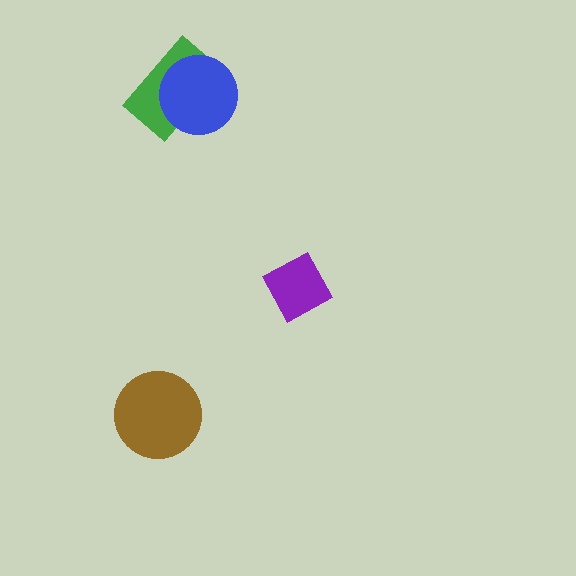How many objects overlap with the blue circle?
1 object overlaps with the blue circle.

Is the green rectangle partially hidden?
Yes, it is partially covered by another shape.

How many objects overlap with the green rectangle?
1 object overlaps with the green rectangle.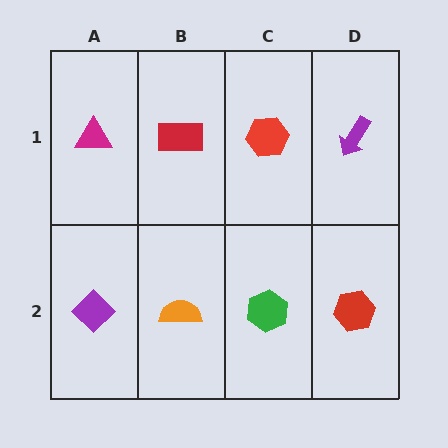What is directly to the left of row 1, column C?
A red rectangle.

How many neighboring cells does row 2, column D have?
2.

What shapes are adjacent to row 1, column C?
A green hexagon (row 2, column C), a red rectangle (row 1, column B), a purple arrow (row 1, column D).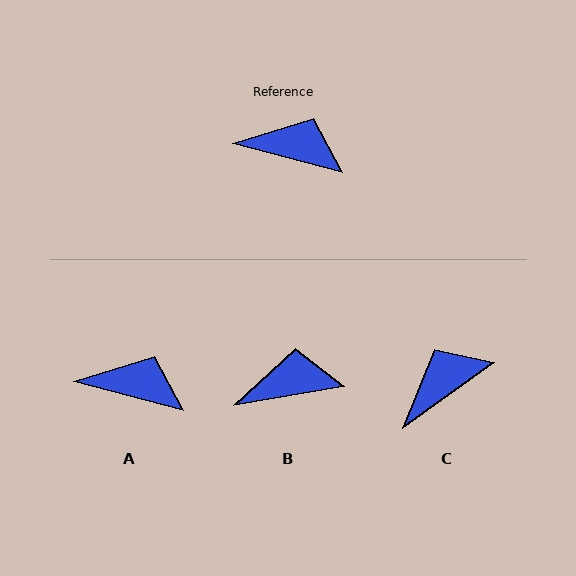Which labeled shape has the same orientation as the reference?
A.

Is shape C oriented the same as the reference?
No, it is off by about 50 degrees.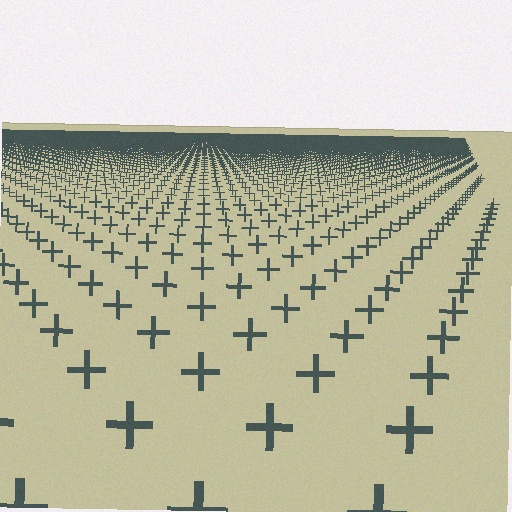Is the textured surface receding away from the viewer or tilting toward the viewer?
The surface is receding away from the viewer. Texture elements get smaller and denser toward the top.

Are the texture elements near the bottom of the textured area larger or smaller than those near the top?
Larger. Near the bottom, elements are closer to the viewer and appear at a bigger on-screen size.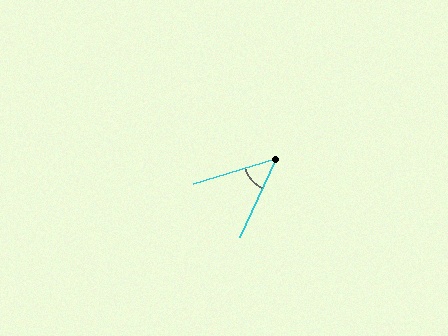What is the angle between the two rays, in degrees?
Approximately 48 degrees.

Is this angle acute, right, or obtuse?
It is acute.